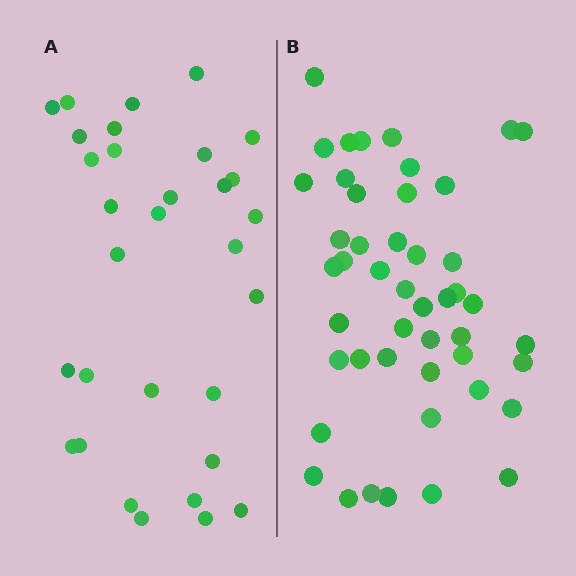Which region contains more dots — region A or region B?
Region B (the right region) has more dots.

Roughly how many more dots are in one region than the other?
Region B has approximately 15 more dots than region A.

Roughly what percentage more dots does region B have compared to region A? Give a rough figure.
About 50% more.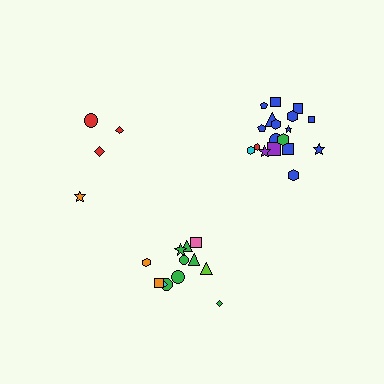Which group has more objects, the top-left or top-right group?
The top-right group.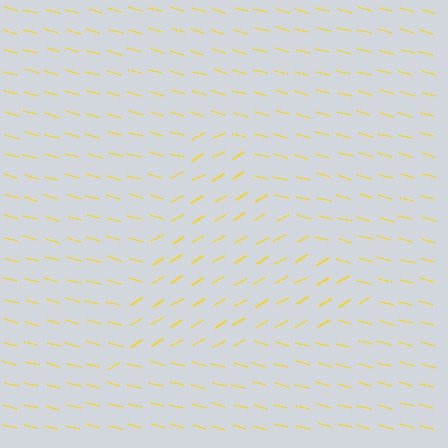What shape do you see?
I see a triangle.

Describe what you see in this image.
The image is filled with small yellow line segments. A triangle region in the image has lines oriented differently from the surrounding lines, creating a visible texture boundary.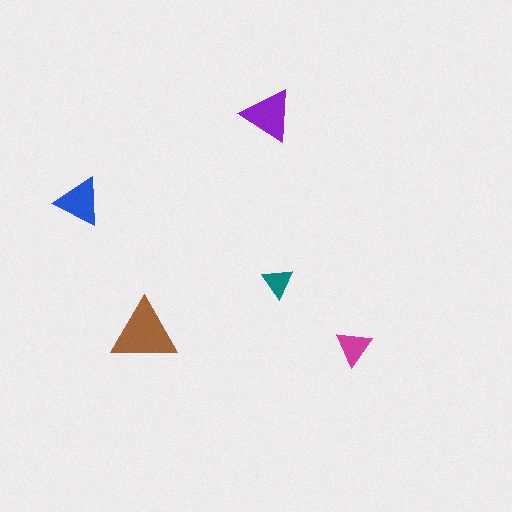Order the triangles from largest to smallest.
the brown one, the purple one, the blue one, the magenta one, the teal one.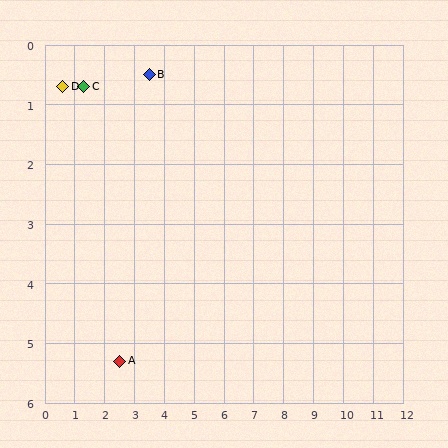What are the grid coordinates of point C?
Point C is at approximately (1.3, 0.7).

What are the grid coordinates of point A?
Point A is at approximately (2.5, 5.3).